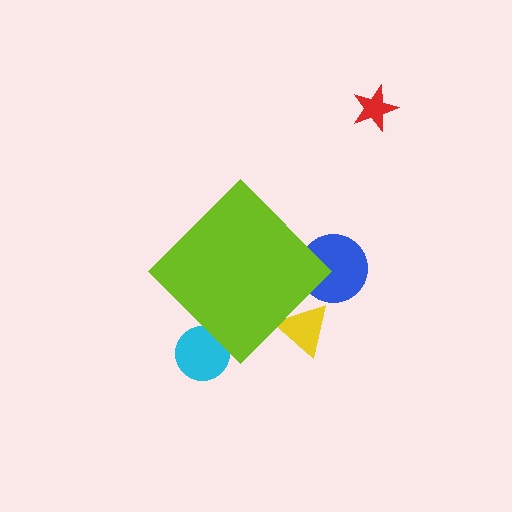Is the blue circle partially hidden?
Yes, the blue circle is partially hidden behind the lime diamond.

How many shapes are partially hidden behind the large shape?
3 shapes are partially hidden.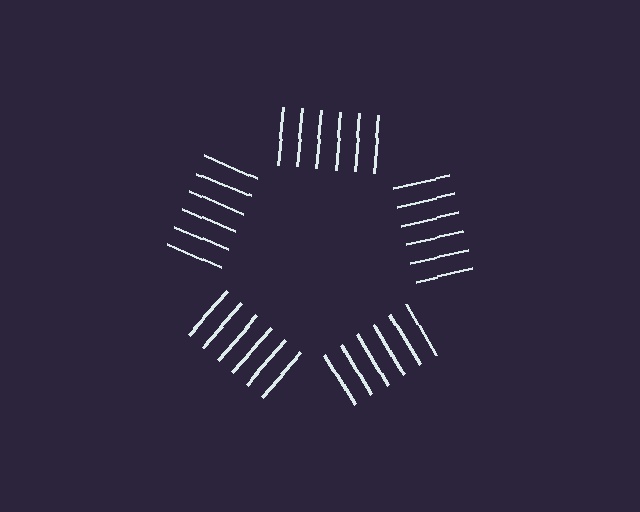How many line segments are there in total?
30 — 6 along each of the 5 edges.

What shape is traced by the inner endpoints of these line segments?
An illusory pentagon — the line segments terminate on its edges but no continuous stroke is drawn.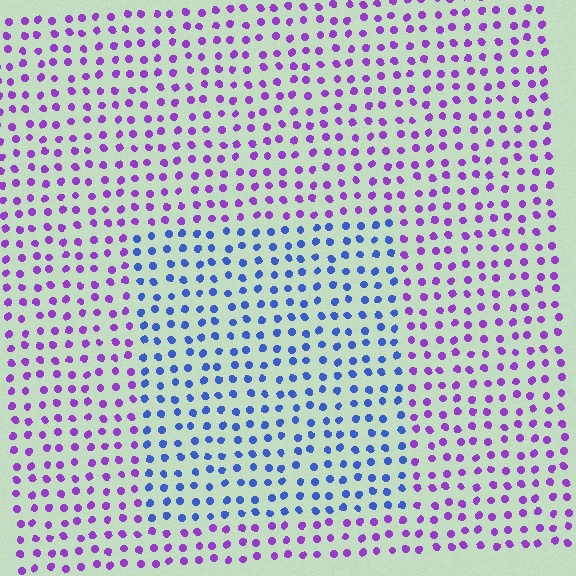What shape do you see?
I see a rectangle.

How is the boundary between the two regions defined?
The boundary is defined purely by a slight shift in hue (about 54 degrees). Spacing, size, and orientation are identical on both sides.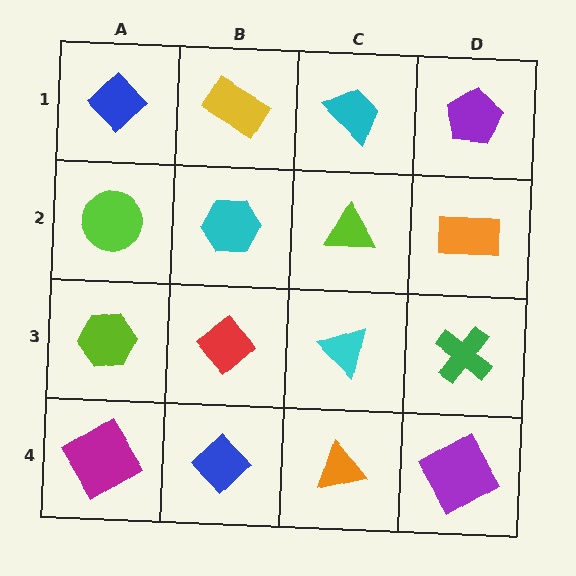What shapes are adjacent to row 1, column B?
A cyan hexagon (row 2, column B), a blue diamond (row 1, column A), a cyan trapezoid (row 1, column C).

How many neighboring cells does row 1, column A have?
2.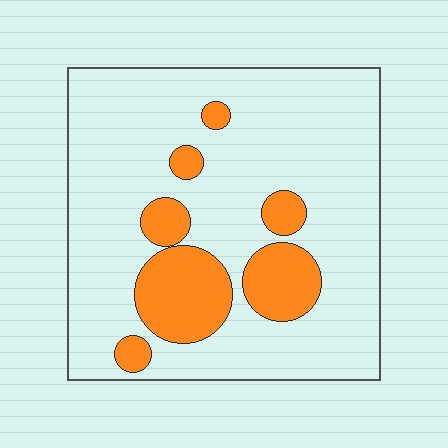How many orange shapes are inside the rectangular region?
7.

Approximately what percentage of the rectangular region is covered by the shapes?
Approximately 20%.